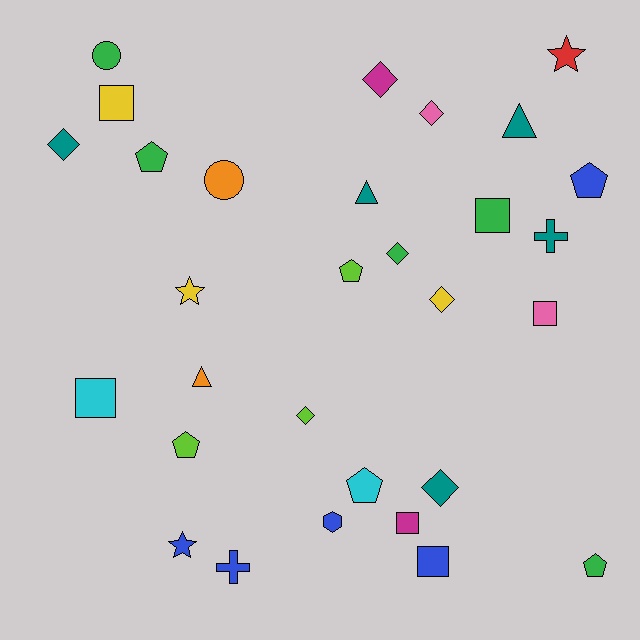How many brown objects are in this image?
There are no brown objects.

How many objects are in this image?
There are 30 objects.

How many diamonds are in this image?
There are 7 diamonds.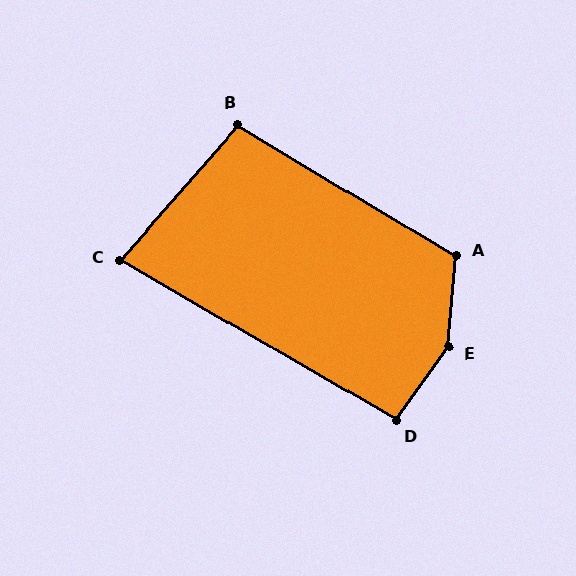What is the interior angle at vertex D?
Approximately 96 degrees (obtuse).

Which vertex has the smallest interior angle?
C, at approximately 79 degrees.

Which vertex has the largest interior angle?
E, at approximately 149 degrees.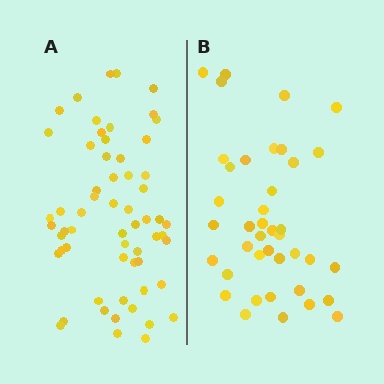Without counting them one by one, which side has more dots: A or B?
Region A (the left region) has more dots.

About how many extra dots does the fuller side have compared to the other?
Region A has approximately 20 more dots than region B.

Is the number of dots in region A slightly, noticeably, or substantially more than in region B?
Region A has substantially more. The ratio is roughly 1.5 to 1.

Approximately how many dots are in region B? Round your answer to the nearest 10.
About 40 dots.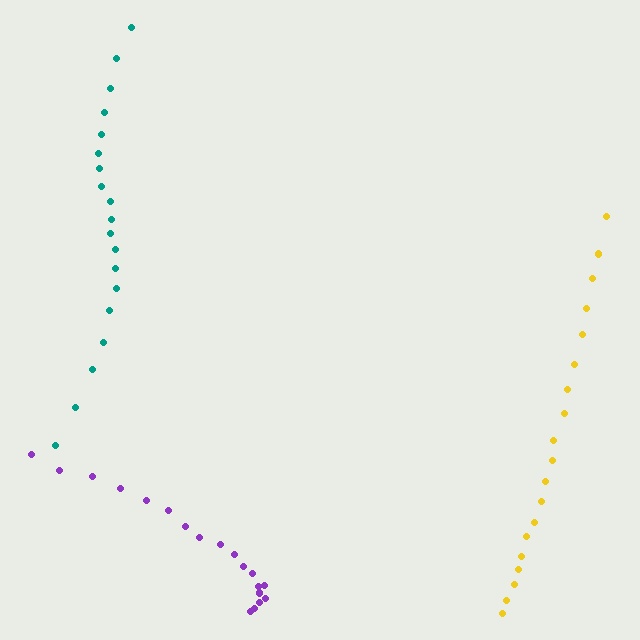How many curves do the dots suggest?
There are 3 distinct paths.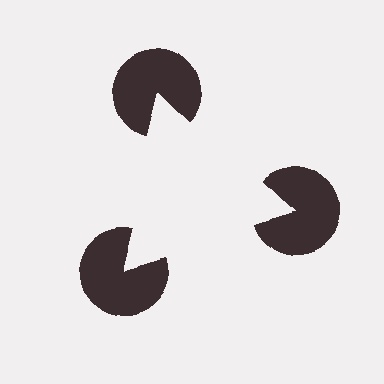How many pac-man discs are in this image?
There are 3 — one at each vertex of the illusory triangle.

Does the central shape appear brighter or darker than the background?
It typically appears slightly brighter than the background, even though no actual brightness change is drawn.